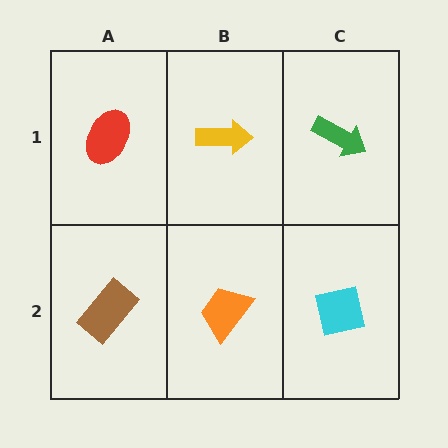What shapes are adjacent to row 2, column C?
A green arrow (row 1, column C), an orange trapezoid (row 2, column B).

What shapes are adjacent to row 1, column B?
An orange trapezoid (row 2, column B), a red ellipse (row 1, column A), a green arrow (row 1, column C).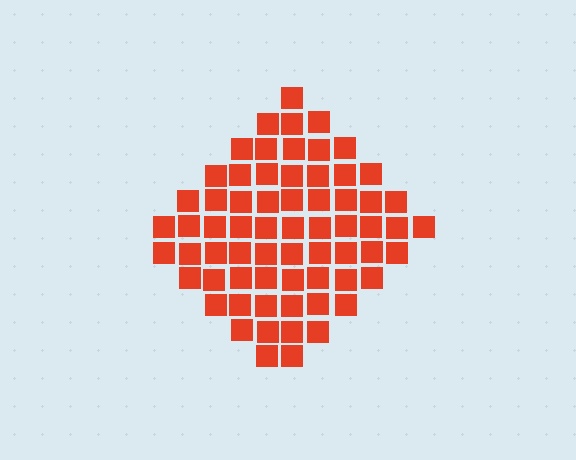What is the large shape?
The large shape is a diamond.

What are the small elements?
The small elements are squares.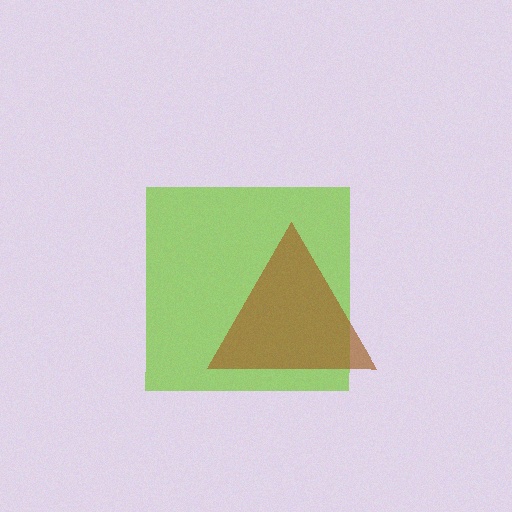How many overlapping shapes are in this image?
There are 2 overlapping shapes in the image.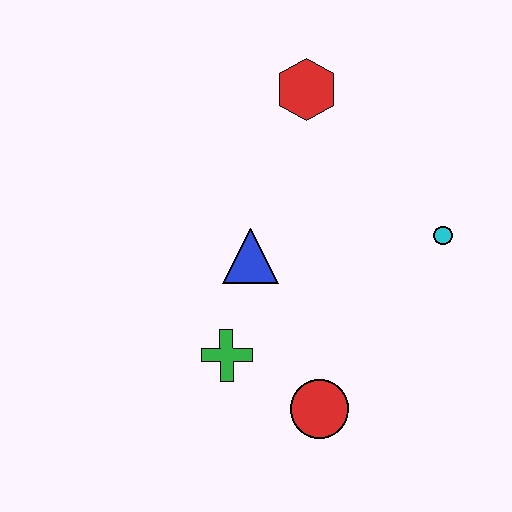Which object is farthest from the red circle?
The red hexagon is farthest from the red circle.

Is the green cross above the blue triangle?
No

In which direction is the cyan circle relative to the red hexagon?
The cyan circle is below the red hexagon.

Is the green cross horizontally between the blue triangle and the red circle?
No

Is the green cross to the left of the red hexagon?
Yes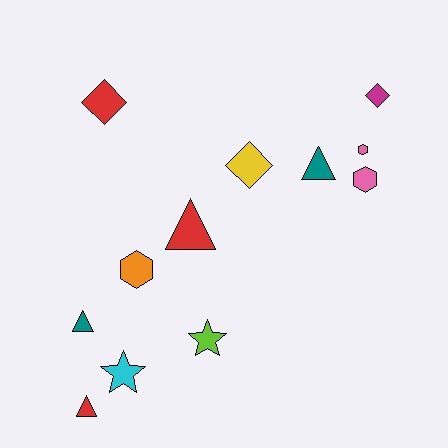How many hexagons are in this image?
There are 3 hexagons.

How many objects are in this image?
There are 12 objects.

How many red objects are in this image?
There are 3 red objects.